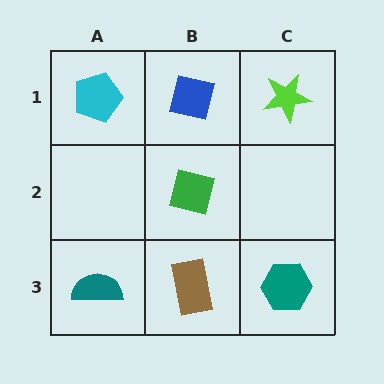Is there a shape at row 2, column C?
No, that cell is empty.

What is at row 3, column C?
A teal hexagon.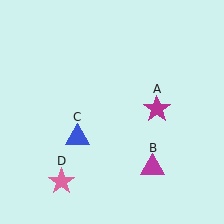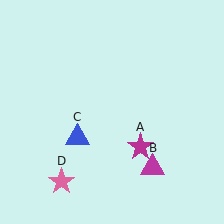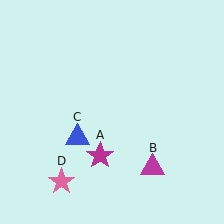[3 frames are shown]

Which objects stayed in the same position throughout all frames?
Magenta triangle (object B) and blue triangle (object C) and pink star (object D) remained stationary.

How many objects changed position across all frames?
1 object changed position: magenta star (object A).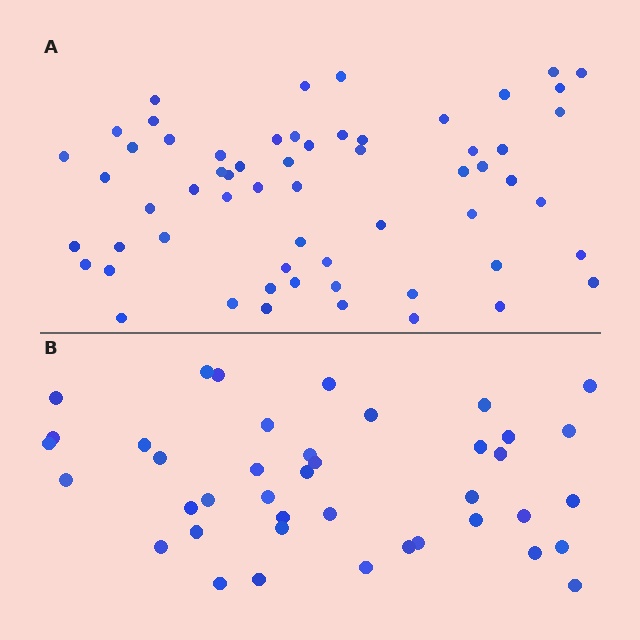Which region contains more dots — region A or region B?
Region A (the top region) has more dots.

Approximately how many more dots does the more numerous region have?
Region A has approximately 20 more dots than region B.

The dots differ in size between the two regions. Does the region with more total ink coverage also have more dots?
No. Region B has more total ink coverage because its dots are larger, but region A actually contains more individual dots. Total area can be misleading — the number of items is what matters here.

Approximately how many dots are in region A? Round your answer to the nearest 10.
About 60 dots.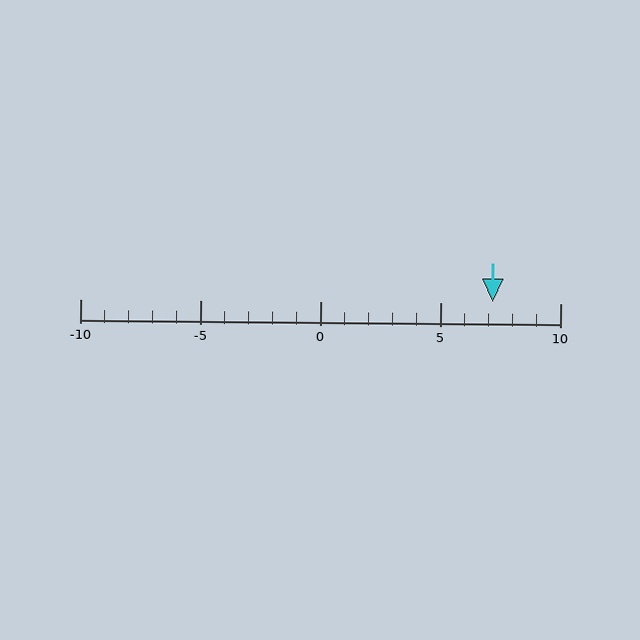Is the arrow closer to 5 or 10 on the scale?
The arrow is closer to 5.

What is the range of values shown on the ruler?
The ruler shows values from -10 to 10.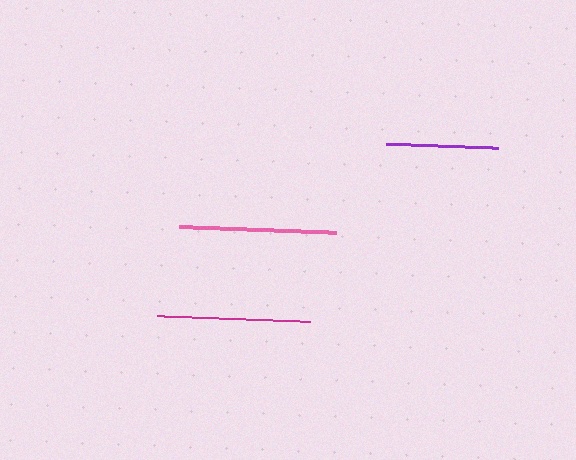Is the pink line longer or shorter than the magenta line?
The pink line is longer than the magenta line.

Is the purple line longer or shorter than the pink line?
The pink line is longer than the purple line.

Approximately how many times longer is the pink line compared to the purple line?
The pink line is approximately 1.4 times the length of the purple line.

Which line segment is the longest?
The pink line is the longest at approximately 157 pixels.